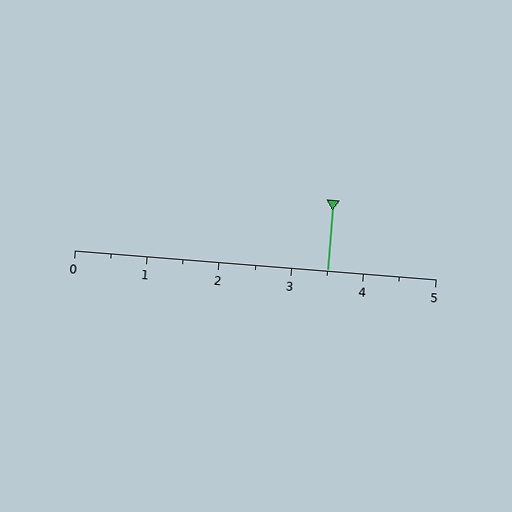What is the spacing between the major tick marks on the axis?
The major ticks are spaced 1 apart.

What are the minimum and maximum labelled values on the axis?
The axis runs from 0 to 5.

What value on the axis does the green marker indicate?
The marker indicates approximately 3.5.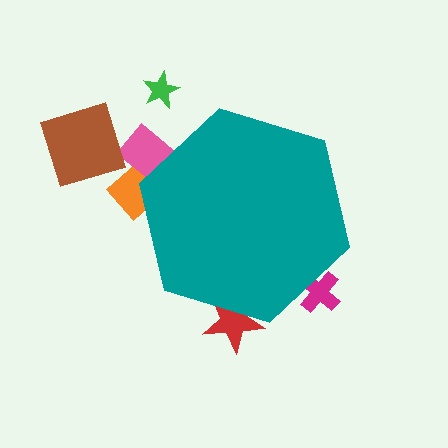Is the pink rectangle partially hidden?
Yes, the pink rectangle is partially hidden behind the teal hexagon.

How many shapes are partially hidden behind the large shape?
4 shapes are partially hidden.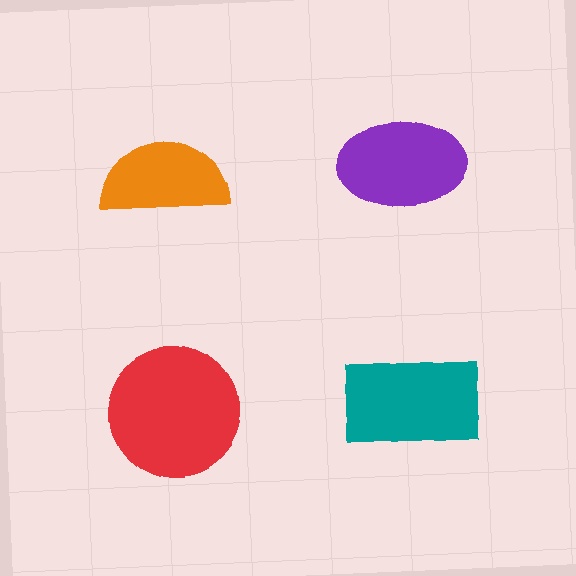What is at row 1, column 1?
An orange semicircle.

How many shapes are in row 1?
2 shapes.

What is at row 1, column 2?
A purple ellipse.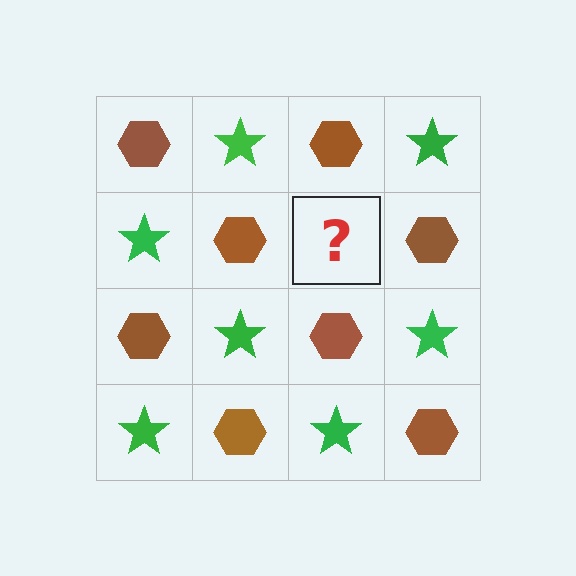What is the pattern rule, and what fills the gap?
The rule is that it alternates brown hexagon and green star in a checkerboard pattern. The gap should be filled with a green star.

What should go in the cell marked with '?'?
The missing cell should contain a green star.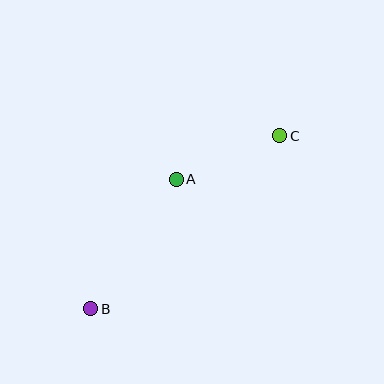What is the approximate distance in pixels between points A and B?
The distance between A and B is approximately 156 pixels.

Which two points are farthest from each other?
Points B and C are farthest from each other.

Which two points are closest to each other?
Points A and C are closest to each other.